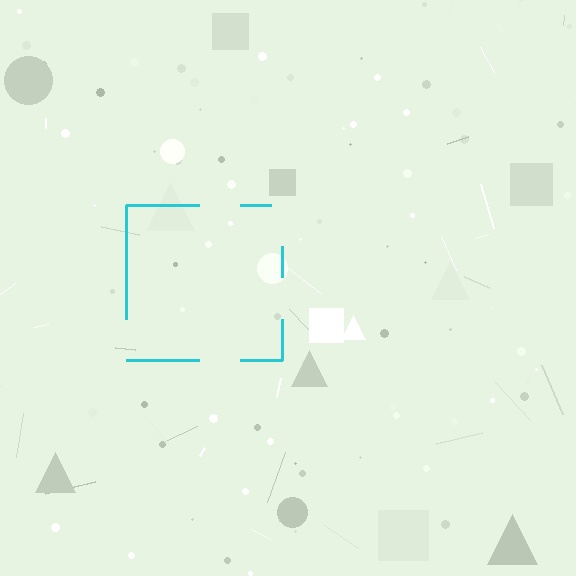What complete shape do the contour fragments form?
The contour fragments form a square.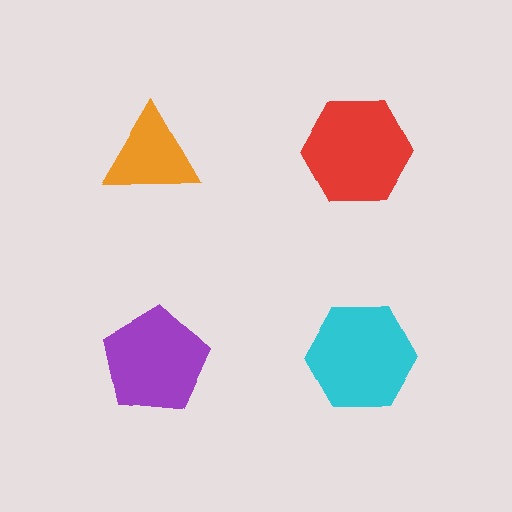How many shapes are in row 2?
2 shapes.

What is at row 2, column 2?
A cyan hexagon.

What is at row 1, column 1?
An orange triangle.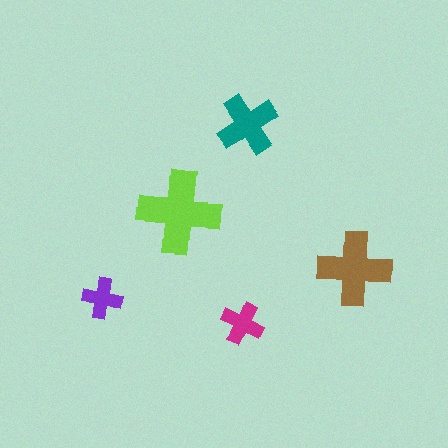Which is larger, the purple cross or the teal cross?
The teal one.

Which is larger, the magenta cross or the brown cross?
The brown one.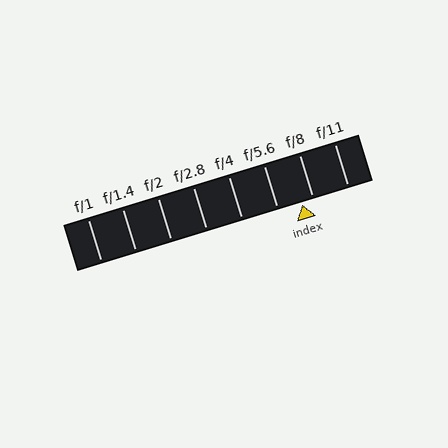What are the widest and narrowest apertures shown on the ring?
The widest aperture shown is f/1 and the narrowest is f/11.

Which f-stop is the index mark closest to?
The index mark is closest to f/8.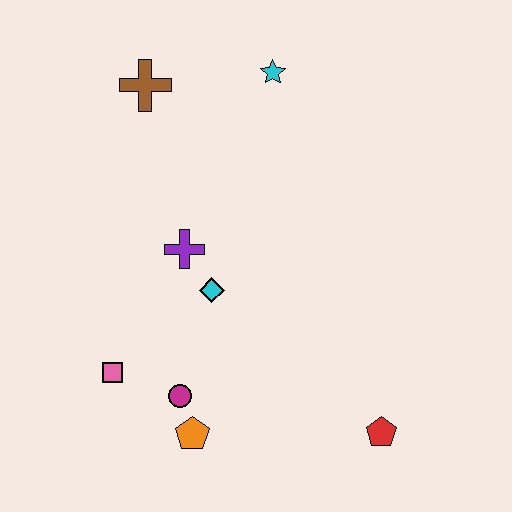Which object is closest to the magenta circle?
The orange pentagon is closest to the magenta circle.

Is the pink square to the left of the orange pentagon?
Yes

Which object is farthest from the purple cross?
The red pentagon is farthest from the purple cross.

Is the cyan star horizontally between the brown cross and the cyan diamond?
No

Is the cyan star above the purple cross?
Yes